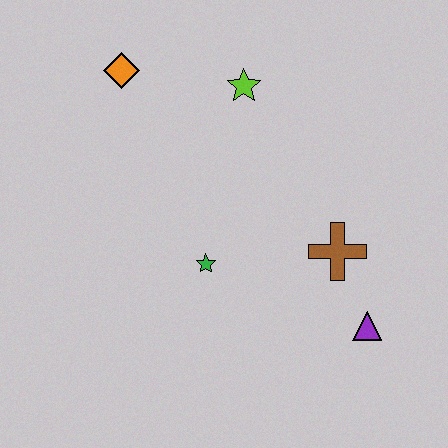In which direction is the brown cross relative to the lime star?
The brown cross is below the lime star.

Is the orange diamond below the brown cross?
No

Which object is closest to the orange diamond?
The lime star is closest to the orange diamond.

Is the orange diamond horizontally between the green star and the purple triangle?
No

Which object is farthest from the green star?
The orange diamond is farthest from the green star.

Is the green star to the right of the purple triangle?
No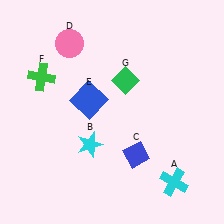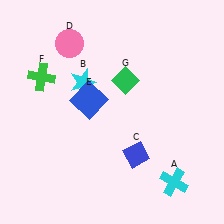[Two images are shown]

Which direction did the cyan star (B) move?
The cyan star (B) moved up.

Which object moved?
The cyan star (B) moved up.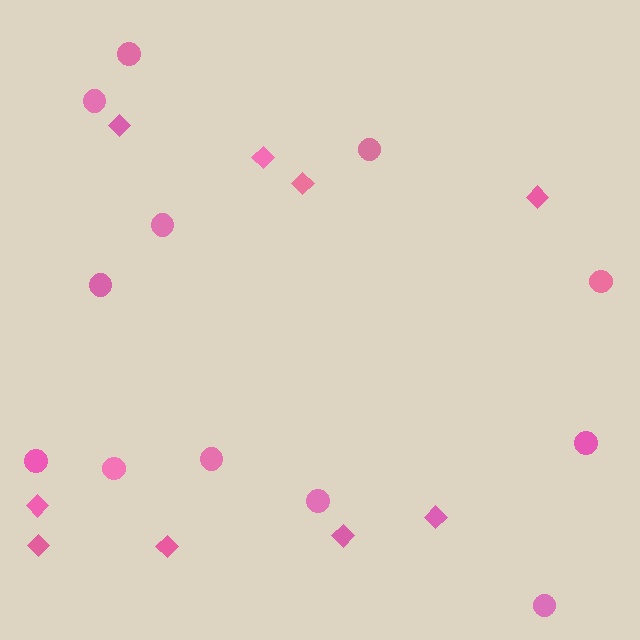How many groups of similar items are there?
There are 2 groups: one group of diamonds (9) and one group of circles (12).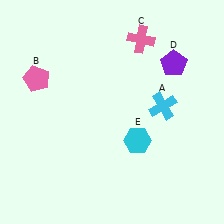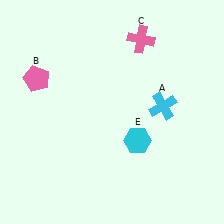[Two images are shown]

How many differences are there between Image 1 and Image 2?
There is 1 difference between the two images.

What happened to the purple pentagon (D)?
The purple pentagon (D) was removed in Image 2. It was in the top-right area of Image 1.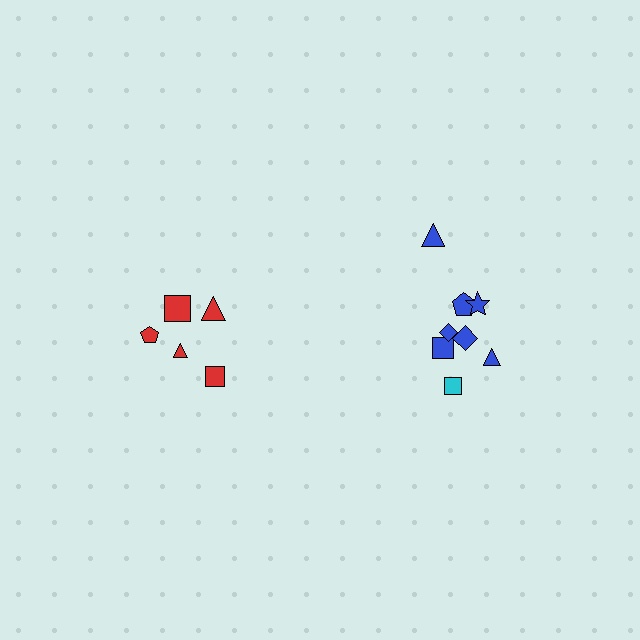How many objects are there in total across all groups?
There are 13 objects.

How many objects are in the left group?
There are 5 objects.